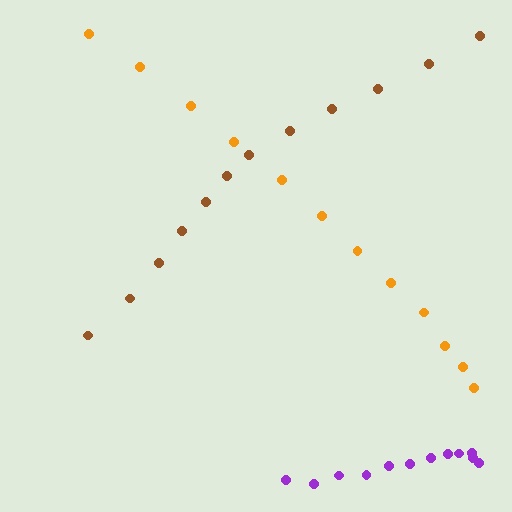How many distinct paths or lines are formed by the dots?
There are 3 distinct paths.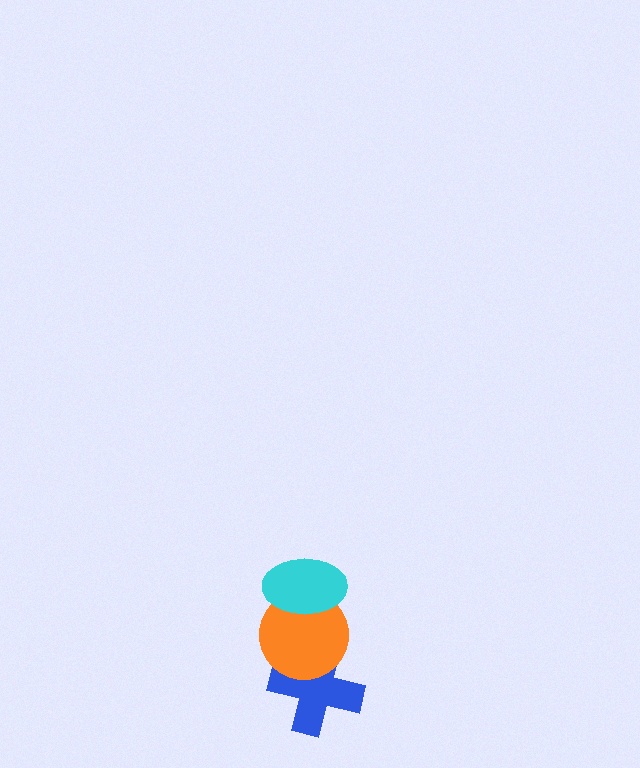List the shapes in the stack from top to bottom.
From top to bottom: the cyan ellipse, the orange circle, the blue cross.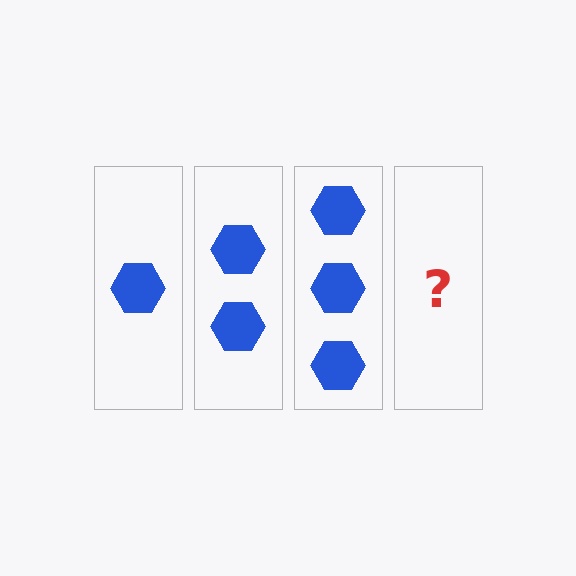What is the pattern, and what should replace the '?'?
The pattern is that each step adds one more hexagon. The '?' should be 4 hexagons.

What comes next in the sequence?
The next element should be 4 hexagons.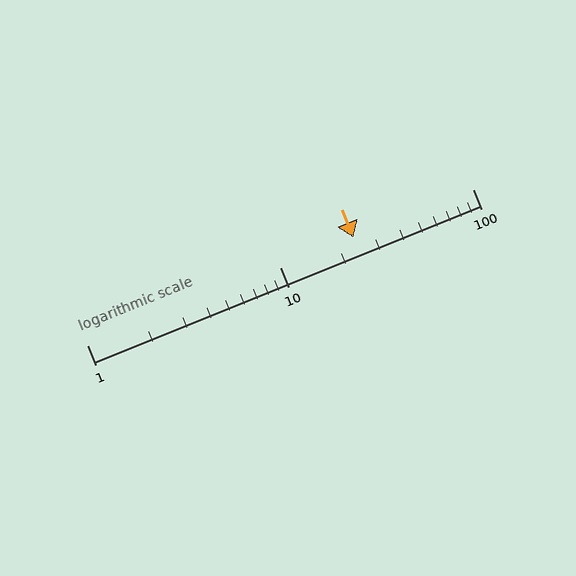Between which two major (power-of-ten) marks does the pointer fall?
The pointer is between 10 and 100.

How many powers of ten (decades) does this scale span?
The scale spans 2 decades, from 1 to 100.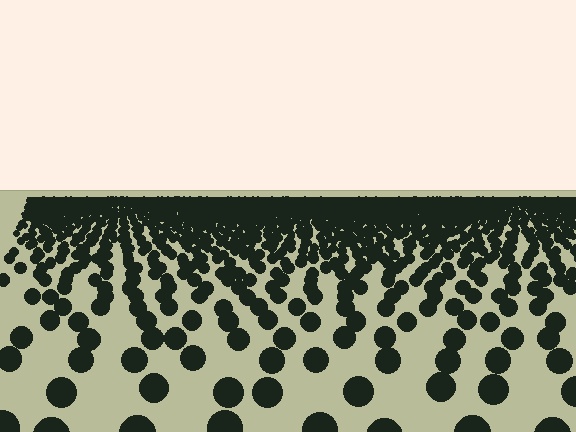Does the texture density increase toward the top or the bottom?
Density increases toward the top.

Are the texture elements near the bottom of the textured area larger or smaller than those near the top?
Larger. Near the bottom, elements are closer to the viewer and appear at a bigger on-screen size.